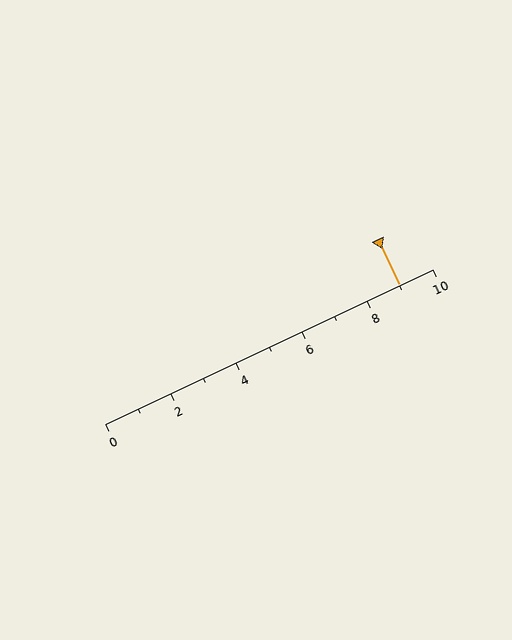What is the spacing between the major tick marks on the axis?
The major ticks are spaced 2 apart.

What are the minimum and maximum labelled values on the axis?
The axis runs from 0 to 10.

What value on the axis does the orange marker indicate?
The marker indicates approximately 9.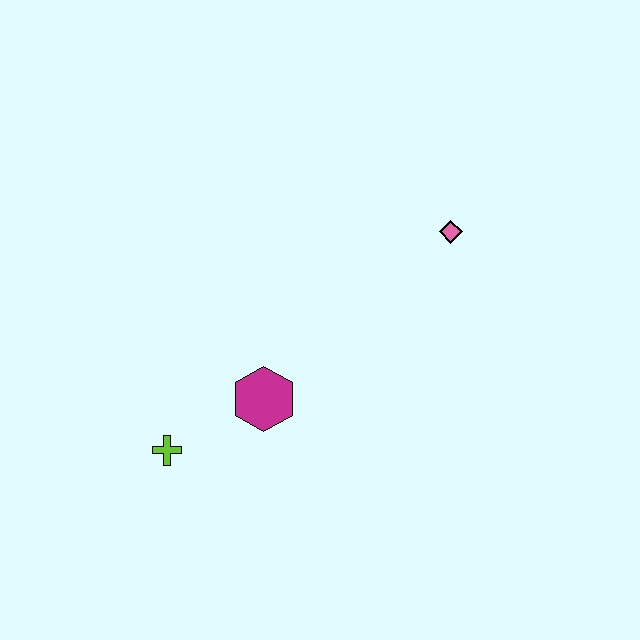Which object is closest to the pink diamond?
The magenta hexagon is closest to the pink diamond.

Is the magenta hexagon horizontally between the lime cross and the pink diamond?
Yes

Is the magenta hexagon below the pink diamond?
Yes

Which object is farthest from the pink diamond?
The lime cross is farthest from the pink diamond.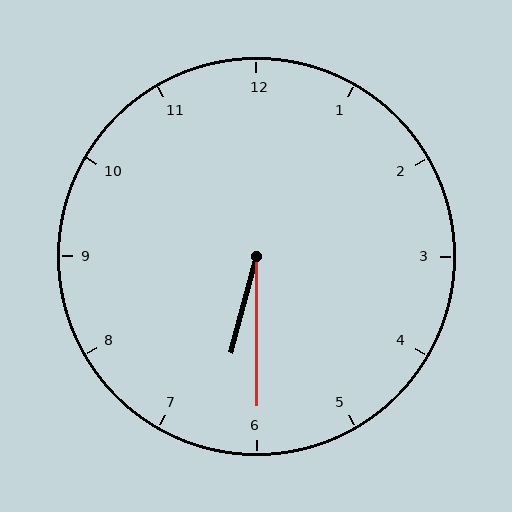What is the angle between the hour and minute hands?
Approximately 15 degrees.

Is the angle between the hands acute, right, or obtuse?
It is acute.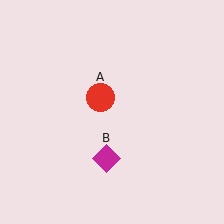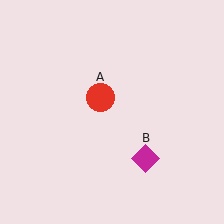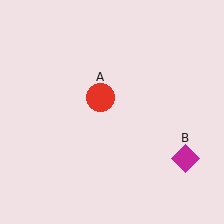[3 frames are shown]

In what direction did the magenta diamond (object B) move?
The magenta diamond (object B) moved right.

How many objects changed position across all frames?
1 object changed position: magenta diamond (object B).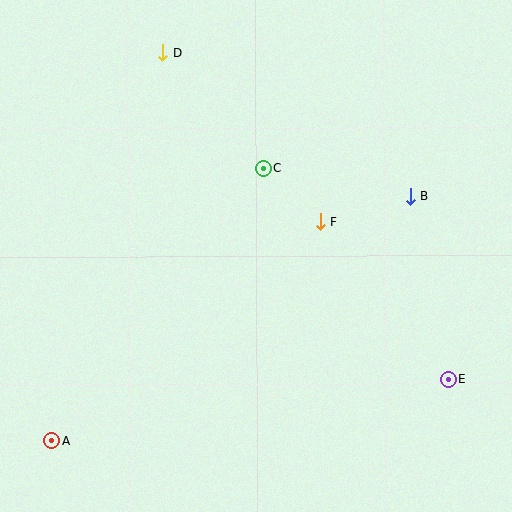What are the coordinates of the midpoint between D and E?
The midpoint between D and E is at (305, 216).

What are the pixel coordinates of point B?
Point B is at (410, 196).